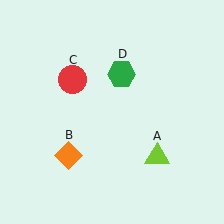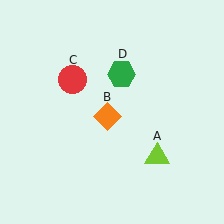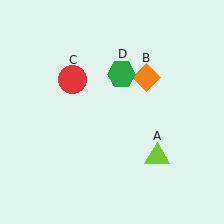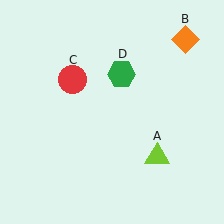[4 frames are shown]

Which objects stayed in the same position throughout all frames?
Lime triangle (object A) and red circle (object C) and green hexagon (object D) remained stationary.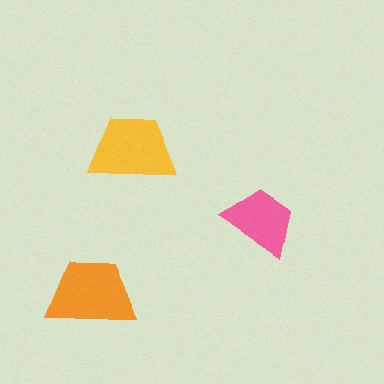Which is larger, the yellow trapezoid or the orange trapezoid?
The orange one.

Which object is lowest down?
The orange trapezoid is bottommost.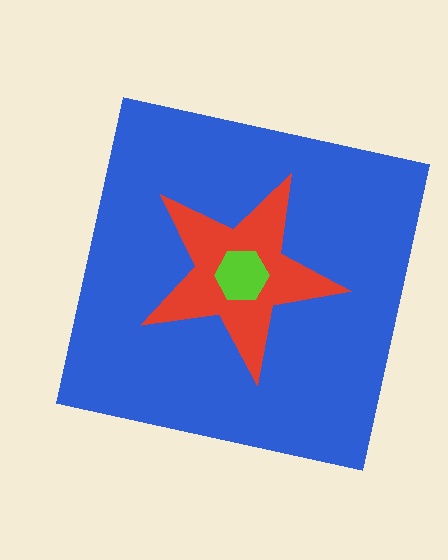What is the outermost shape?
The blue square.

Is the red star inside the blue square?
Yes.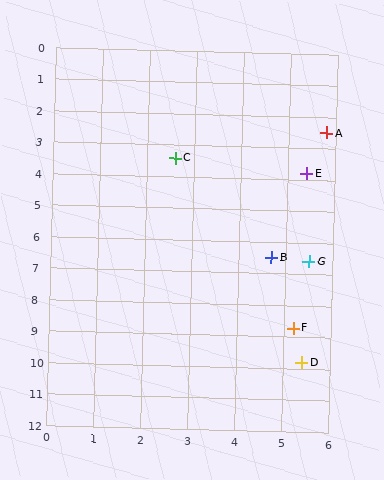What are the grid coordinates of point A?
Point A is at approximately (5.8, 2.5).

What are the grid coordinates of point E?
Point E is at approximately (5.4, 3.8).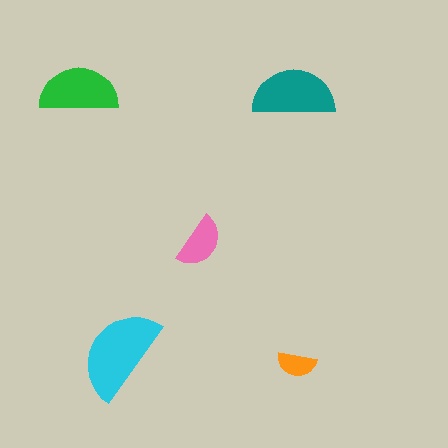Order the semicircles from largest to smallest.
the cyan one, the teal one, the green one, the pink one, the orange one.